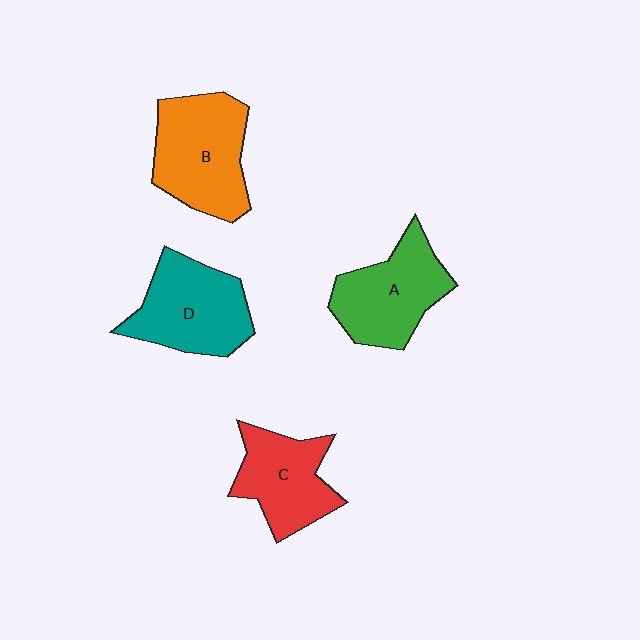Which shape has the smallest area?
Shape C (red).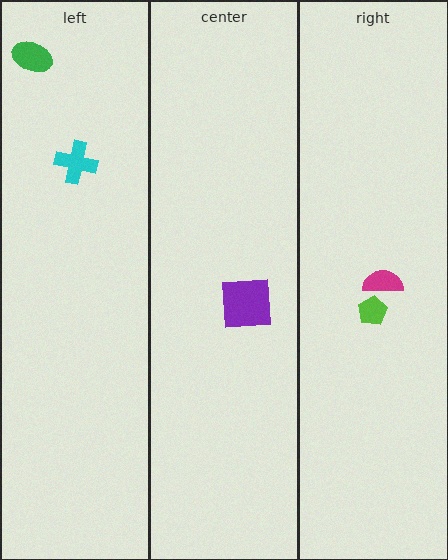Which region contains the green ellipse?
The left region.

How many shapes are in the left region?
2.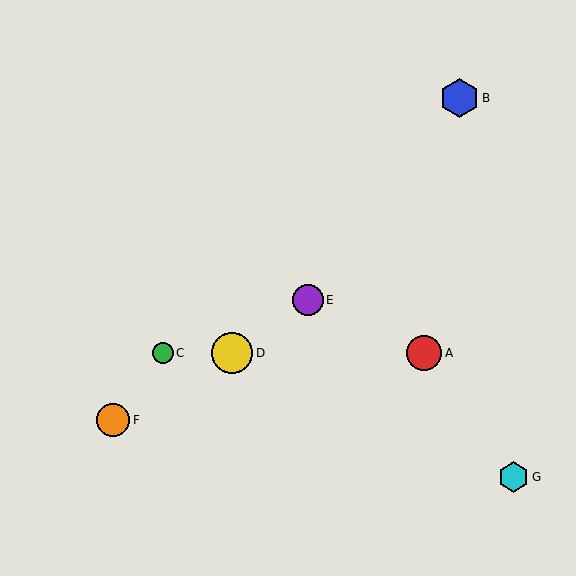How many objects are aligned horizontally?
3 objects (A, C, D) are aligned horizontally.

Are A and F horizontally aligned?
No, A is at y≈353 and F is at y≈420.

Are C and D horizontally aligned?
Yes, both are at y≈353.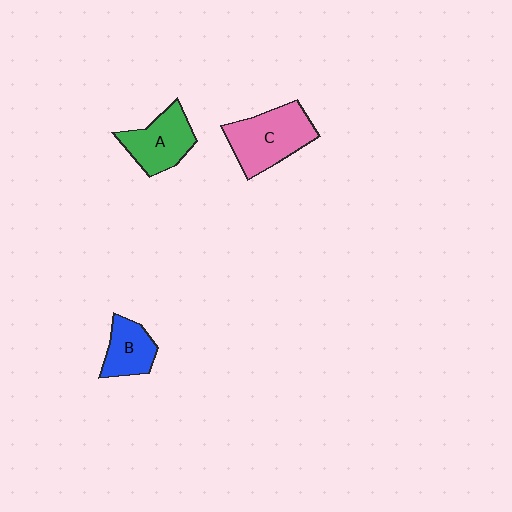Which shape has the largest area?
Shape C (pink).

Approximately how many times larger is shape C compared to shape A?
Approximately 1.3 times.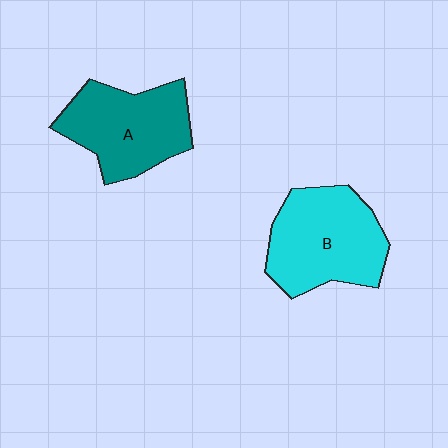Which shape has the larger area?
Shape B (cyan).